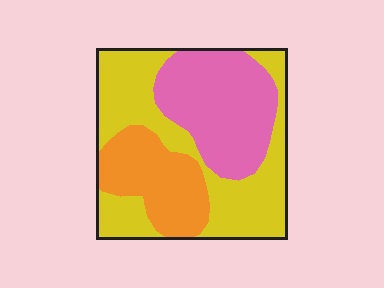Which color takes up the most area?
Yellow, at roughly 45%.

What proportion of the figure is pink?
Pink covers roughly 30% of the figure.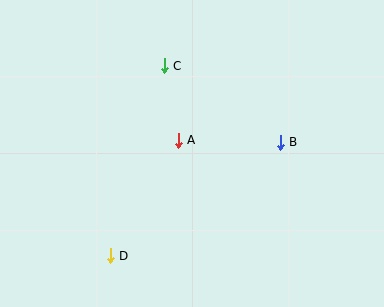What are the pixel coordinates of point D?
Point D is at (110, 256).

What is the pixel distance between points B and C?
The distance between B and C is 139 pixels.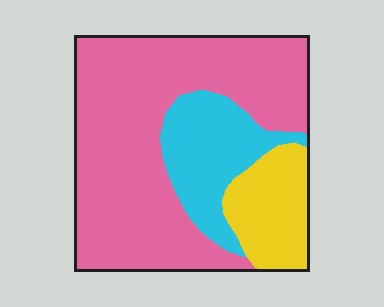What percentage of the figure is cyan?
Cyan takes up between a sixth and a third of the figure.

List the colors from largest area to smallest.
From largest to smallest: pink, cyan, yellow.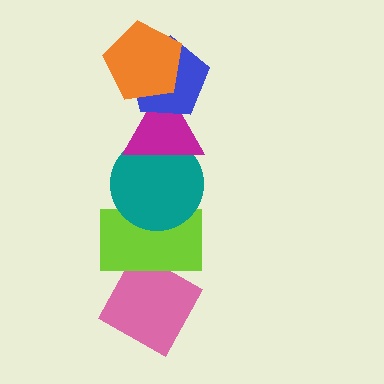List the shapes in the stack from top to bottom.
From top to bottom: the orange pentagon, the blue pentagon, the magenta triangle, the teal circle, the lime rectangle, the pink diamond.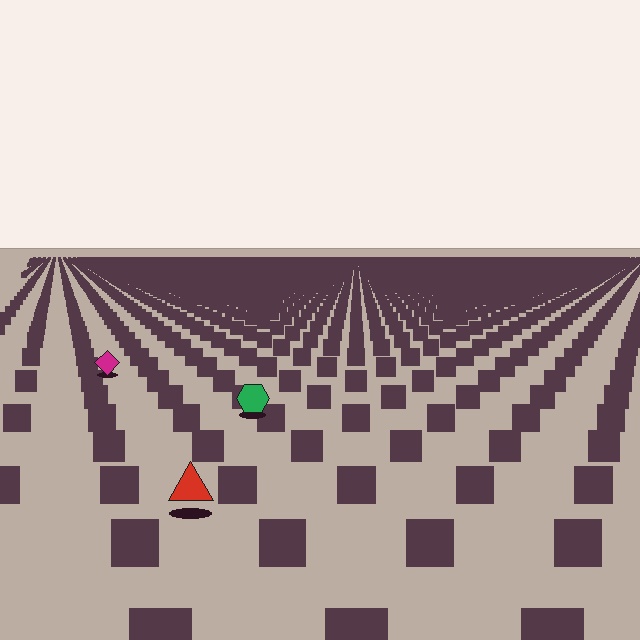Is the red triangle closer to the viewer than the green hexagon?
Yes. The red triangle is closer — you can tell from the texture gradient: the ground texture is coarser near it.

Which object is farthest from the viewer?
The magenta diamond is farthest from the viewer. It appears smaller and the ground texture around it is denser.